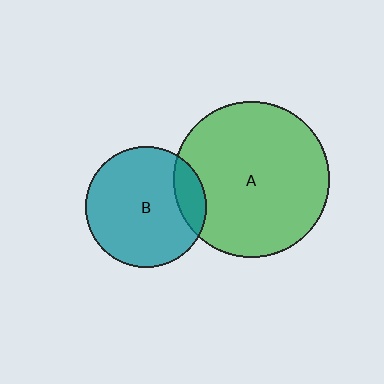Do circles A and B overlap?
Yes.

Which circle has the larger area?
Circle A (green).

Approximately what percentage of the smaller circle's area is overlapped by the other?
Approximately 15%.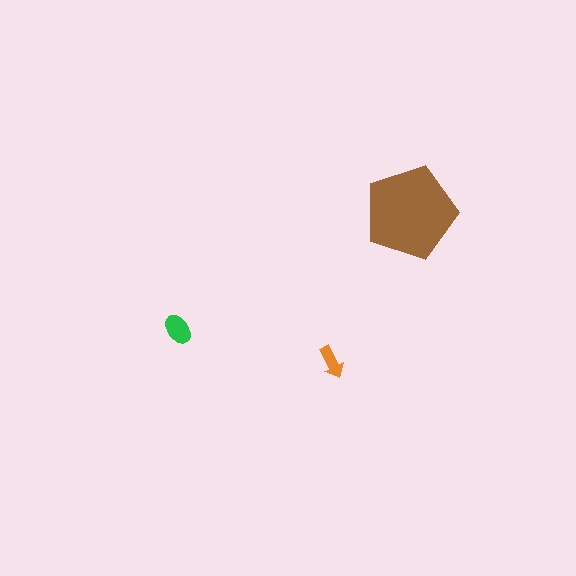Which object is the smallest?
The orange arrow.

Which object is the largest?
The brown pentagon.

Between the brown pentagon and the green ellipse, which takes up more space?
The brown pentagon.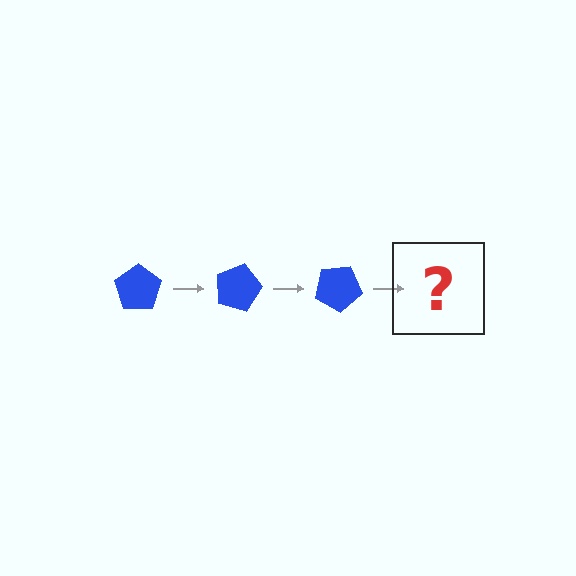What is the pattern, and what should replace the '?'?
The pattern is that the pentagon rotates 15 degrees each step. The '?' should be a blue pentagon rotated 45 degrees.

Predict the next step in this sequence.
The next step is a blue pentagon rotated 45 degrees.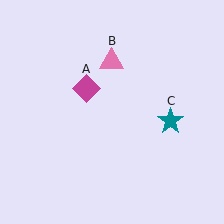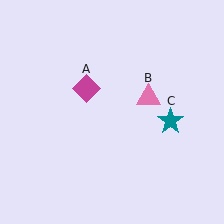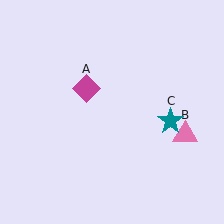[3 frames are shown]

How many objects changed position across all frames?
1 object changed position: pink triangle (object B).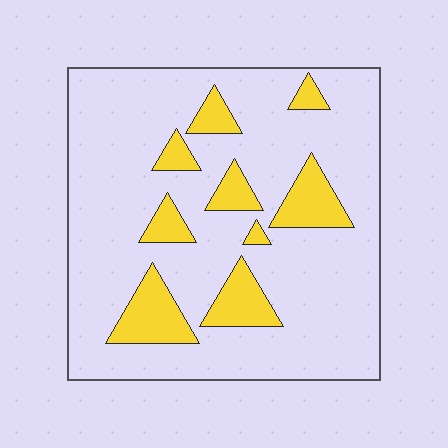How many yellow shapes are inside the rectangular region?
9.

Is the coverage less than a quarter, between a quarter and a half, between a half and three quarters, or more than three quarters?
Less than a quarter.